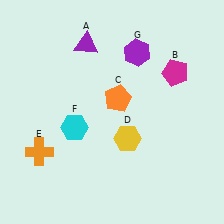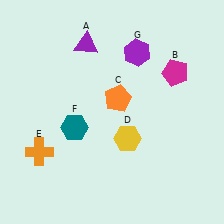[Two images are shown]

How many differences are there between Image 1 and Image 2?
There is 1 difference between the two images.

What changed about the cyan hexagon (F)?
In Image 1, F is cyan. In Image 2, it changed to teal.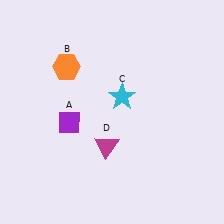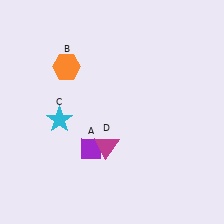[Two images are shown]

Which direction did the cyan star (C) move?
The cyan star (C) moved left.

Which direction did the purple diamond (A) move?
The purple diamond (A) moved down.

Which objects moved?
The objects that moved are: the purple diamond (A), the cyan star (C).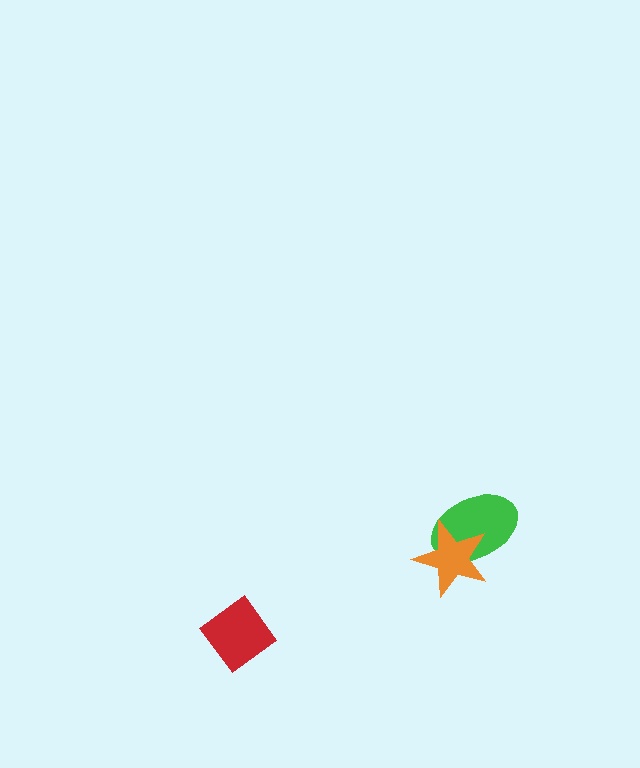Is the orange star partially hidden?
No, no other shape covers it.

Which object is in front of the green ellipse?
The orange star is in front of the green ellipse.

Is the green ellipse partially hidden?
Yes, it is partially covered by another shape.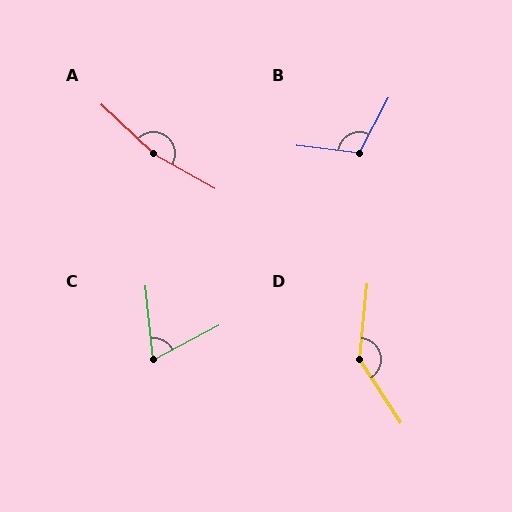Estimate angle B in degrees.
Approximately 111 degrees.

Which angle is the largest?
A, at approximately 166 degrees.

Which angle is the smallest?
C, at approximately 68 degrees.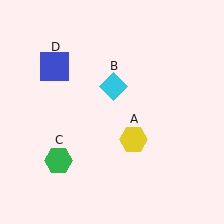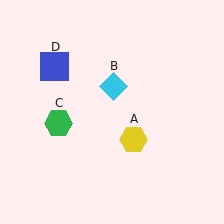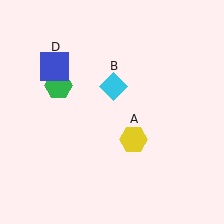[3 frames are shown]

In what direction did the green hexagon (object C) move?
The green hexagon (object C) moved up.